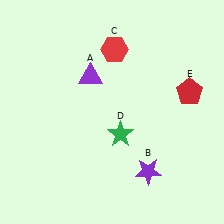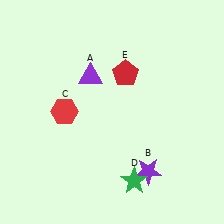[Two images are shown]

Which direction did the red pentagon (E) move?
The red pentagon (E) moved left.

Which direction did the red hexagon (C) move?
The red hexagon (C) moved down.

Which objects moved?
The objects that moved are: the red hexagon (C), the green star (D), the red pentagon (E).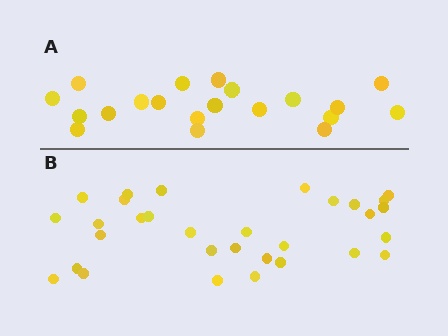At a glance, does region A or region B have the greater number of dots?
Region B (the bottom region) has more dots.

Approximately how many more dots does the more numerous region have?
Region B has roughly 12 or so more dots than region A.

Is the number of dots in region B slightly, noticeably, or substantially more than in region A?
Region B has substantially more. The ratio is roughly 1.6 to 1.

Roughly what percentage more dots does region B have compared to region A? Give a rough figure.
About 55% more.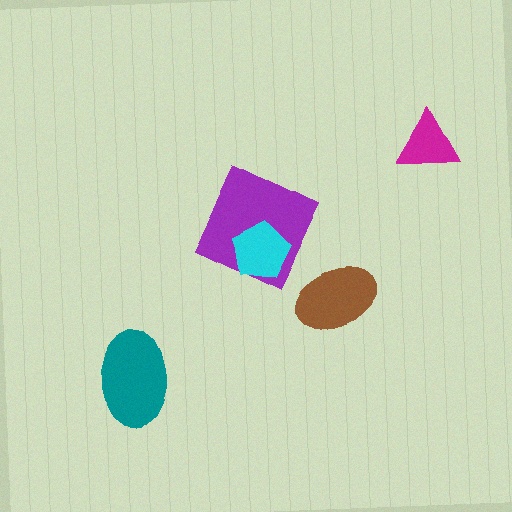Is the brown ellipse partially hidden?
No, no other shape covers it.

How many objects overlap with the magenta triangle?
0 objects overlap with the magenta triangle.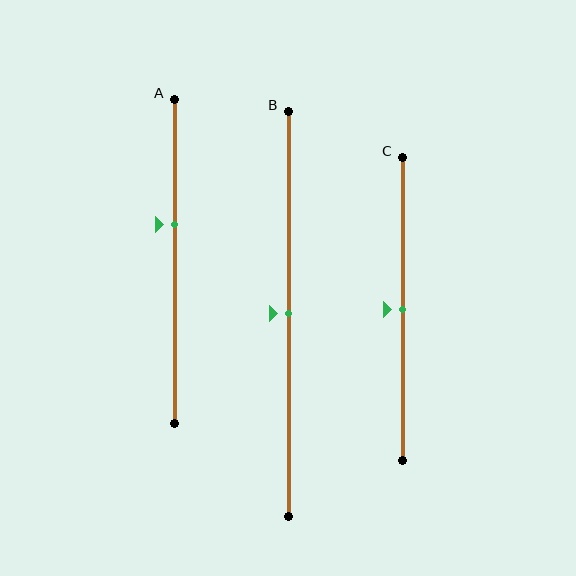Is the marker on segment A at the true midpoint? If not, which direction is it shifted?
No, the marker on segment A is shifted upward by about 11% of the segment length.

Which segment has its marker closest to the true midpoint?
Segment B has its marker closest to the true midpoint.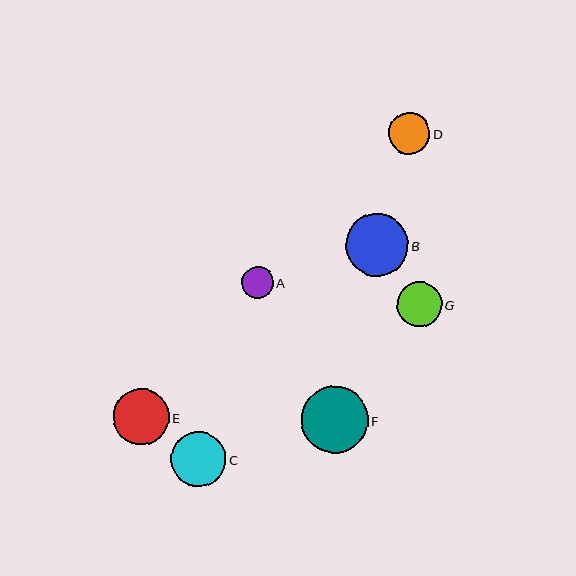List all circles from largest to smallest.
From largest to smallest: F, B, E, C, G, D, A.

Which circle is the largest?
Circle F is the largest with a size of approximately 67 pixels.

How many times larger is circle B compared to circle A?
Circle B is approximately 2.0 times the size of circle A.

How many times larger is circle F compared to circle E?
Circle F is approximately 1.2 times the size of circle E.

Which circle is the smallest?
Circle A is the smallest with a size of approximately 32 pixels.